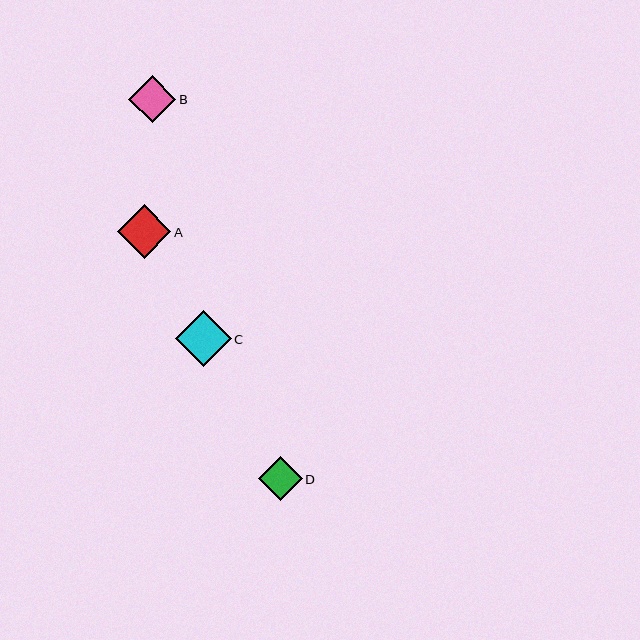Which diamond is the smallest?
Diamond D is the smallest with a size of approximately 43 pixels.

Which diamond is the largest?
Diamond C is the largest with a size of approximately 56 pixels.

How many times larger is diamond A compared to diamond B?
Diamond A is approximately 1.1 times the size of diamond B.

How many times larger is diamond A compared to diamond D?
Diamond A is approximately 1.2 times the size of diamond D.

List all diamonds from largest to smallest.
From largest to smallest: C, A, B, D.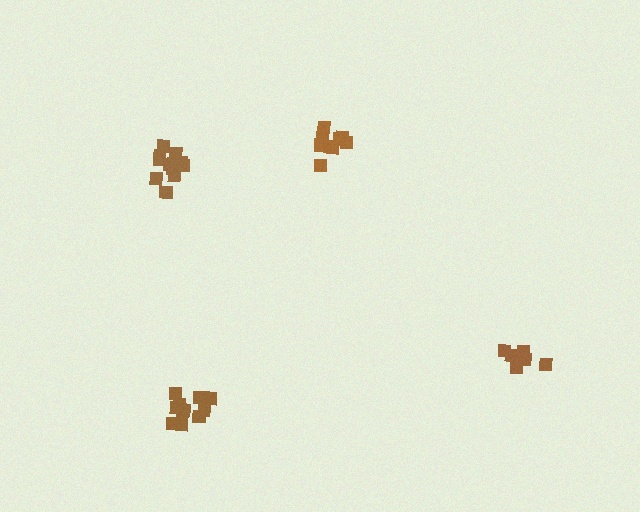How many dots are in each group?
Group 1: 6 dots, Group 2: 12 dots, Group 3: 9 dots, Group 4: 12 dots (39 total).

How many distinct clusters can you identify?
There are 4 distinct clusters.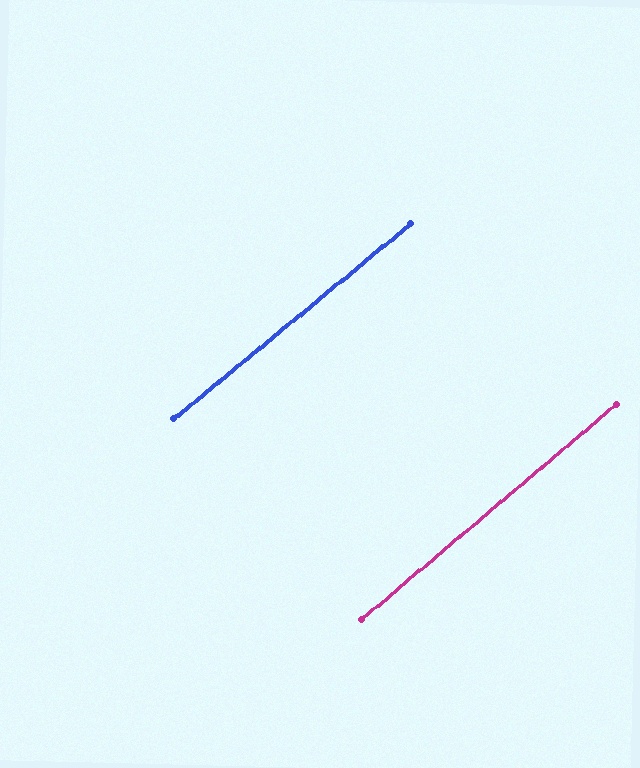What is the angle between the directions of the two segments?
Approximately 1 degree.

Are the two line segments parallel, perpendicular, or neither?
Parallel — their directions differ by only 0.8°.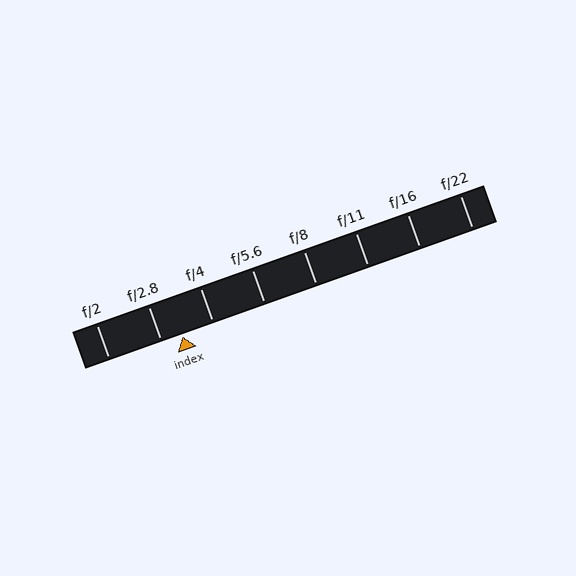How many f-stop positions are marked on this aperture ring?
There are 8 f-stop positions marked.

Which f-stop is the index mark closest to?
The index mark is closest to f/2.8.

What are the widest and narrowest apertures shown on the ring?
The widest aperture shown is f/2 and the narrowest is f/22.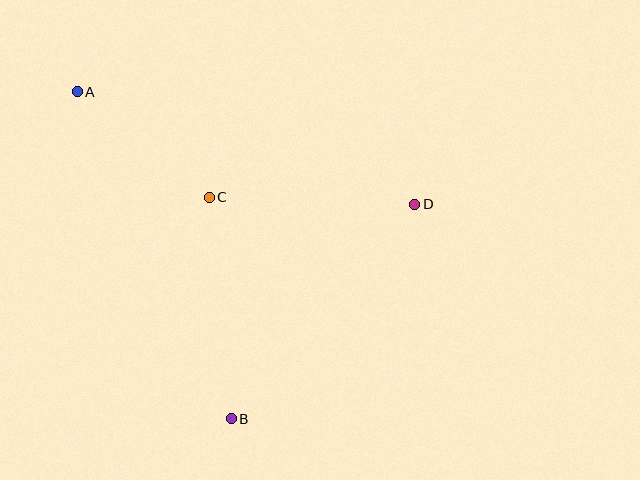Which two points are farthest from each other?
Points A and B are farthest from each other.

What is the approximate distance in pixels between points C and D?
The distance between C and D is approximately 206 pixels.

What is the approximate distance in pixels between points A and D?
The distance between A and D is approximately 356 pixels.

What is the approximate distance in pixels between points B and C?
The distance between B and C is approximately 223 pixels.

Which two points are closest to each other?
Points A and C are closest to each other.